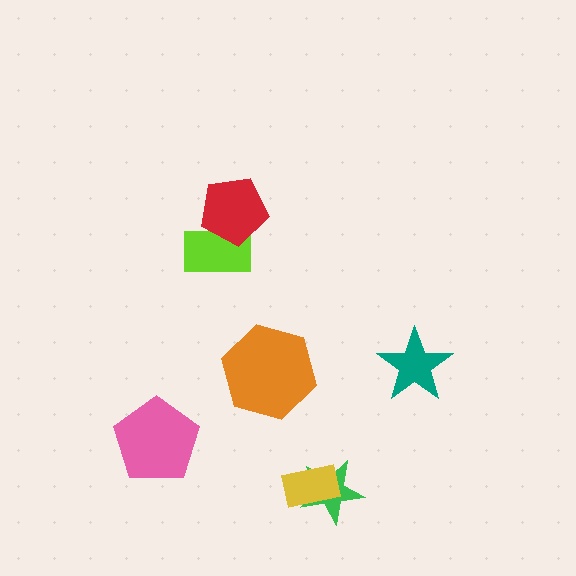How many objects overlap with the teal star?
0 objects overlap with the teal star.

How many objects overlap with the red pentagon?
1 object overlaps with the red pentagon.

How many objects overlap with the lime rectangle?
1 object overlaps with the lime rectangle.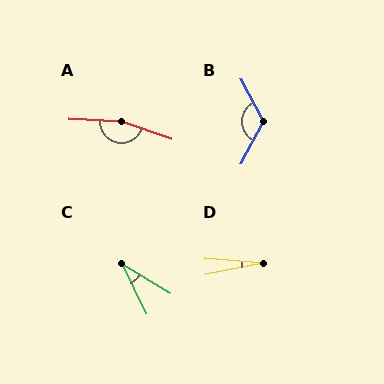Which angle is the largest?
A, at approximately 164 degrees.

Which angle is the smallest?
D, at approximately 16 degrees.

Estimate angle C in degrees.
Approximately 33 degrees.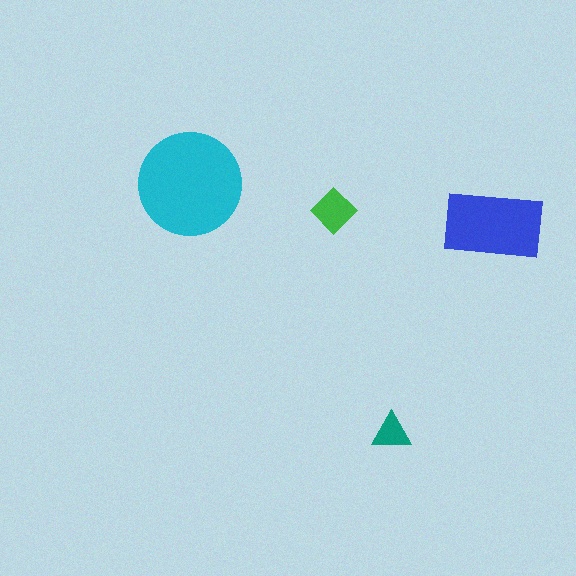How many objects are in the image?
There are 4 objects in the image.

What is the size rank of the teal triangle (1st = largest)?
4th.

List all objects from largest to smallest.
The cyan circle, the blue rectangle, the green diamond, the teal triangle.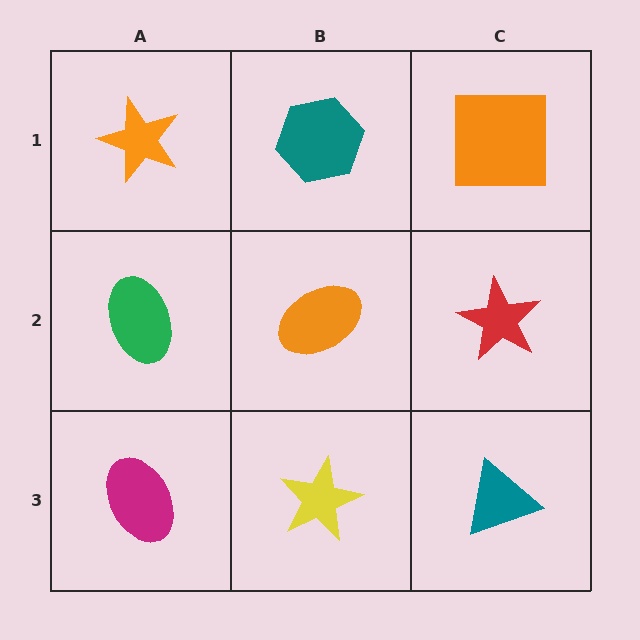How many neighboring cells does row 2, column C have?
3.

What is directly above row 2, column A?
An orange star.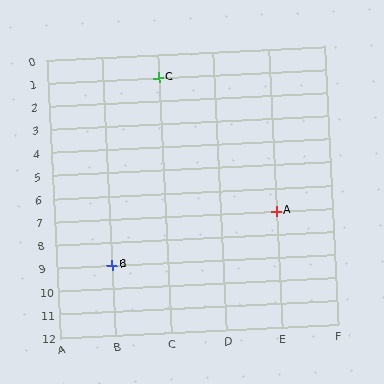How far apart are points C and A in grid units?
Points C and A are 2 columns and 6 rows apart (about 6.3 grid units diagonally).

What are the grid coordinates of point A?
Point A is at grid coordinates (E, 7).